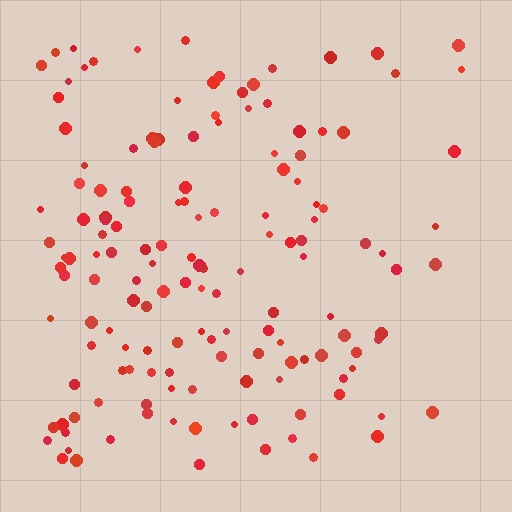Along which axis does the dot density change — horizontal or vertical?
Horizontal.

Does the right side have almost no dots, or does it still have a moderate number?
Still a moderate number, just noticeably fewer than the left.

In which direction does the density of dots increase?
From right to left, with the left side densest.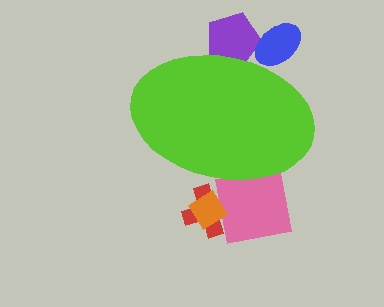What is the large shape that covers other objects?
A lime ellipse.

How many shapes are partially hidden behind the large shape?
5 shapes are partially hidden.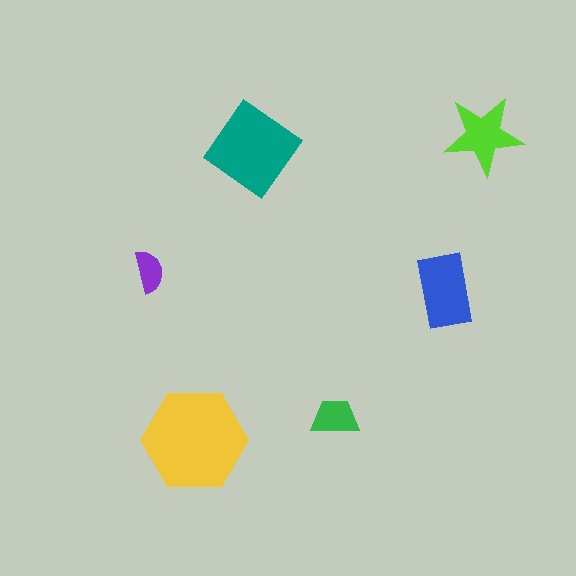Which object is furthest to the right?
The lime star is rightmost.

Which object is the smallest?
The purple semicircle.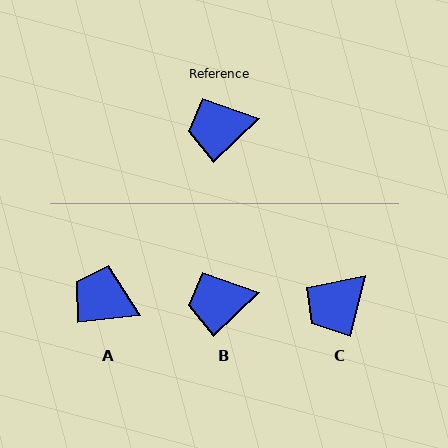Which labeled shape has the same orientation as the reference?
B.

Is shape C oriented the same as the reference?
No, it is off by about 32 degrees.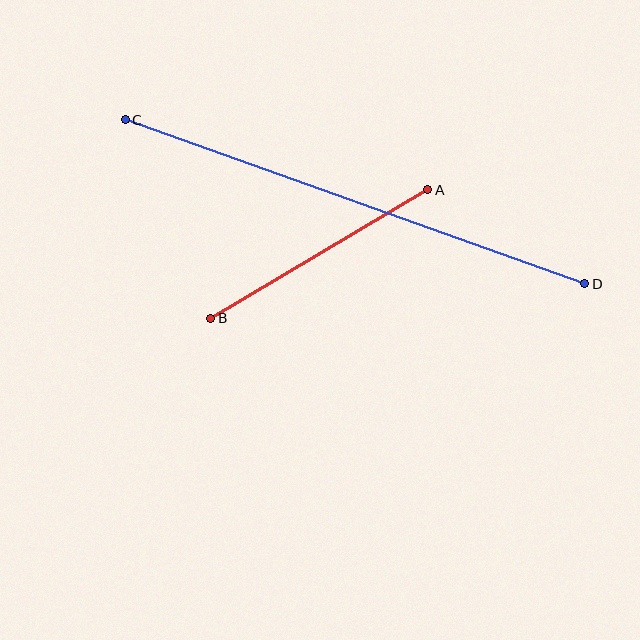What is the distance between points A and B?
The distance is approximately 252 pixels.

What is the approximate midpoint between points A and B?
The midpoint is at approximately (319, 254) pixels.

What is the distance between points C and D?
The distance is approximately 488 pixels.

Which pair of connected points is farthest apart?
Points C and D are farthest apart.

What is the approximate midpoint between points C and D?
The midpoint is at approximately (355, 202) pixels.